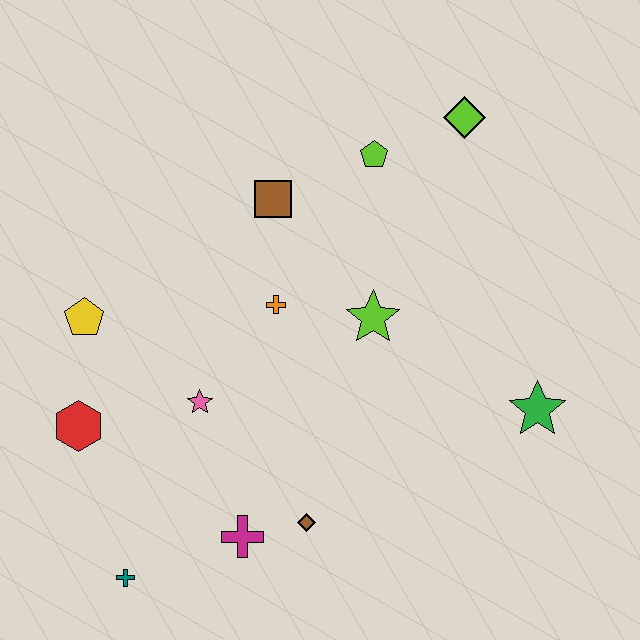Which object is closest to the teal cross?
The magenta cross is closest to the teal cross.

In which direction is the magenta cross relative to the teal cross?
The magenta cross is to the right of the teal cross.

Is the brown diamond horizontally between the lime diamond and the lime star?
No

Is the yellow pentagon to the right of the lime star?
No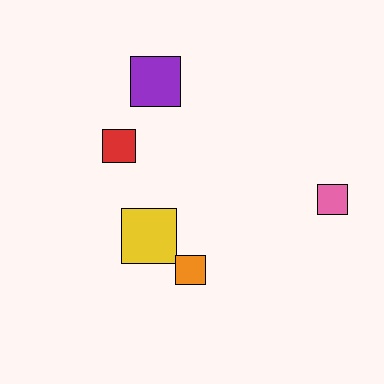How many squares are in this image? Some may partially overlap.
There are 5 squares.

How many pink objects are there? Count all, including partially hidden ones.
There is 1 pink object.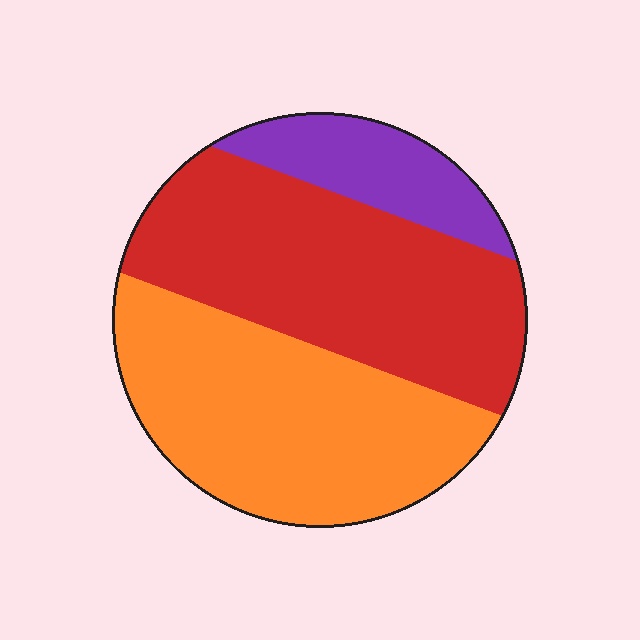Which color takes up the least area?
Purple, at roughly 15%.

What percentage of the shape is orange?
Orange takes up about two fifths (2/5) of the shape.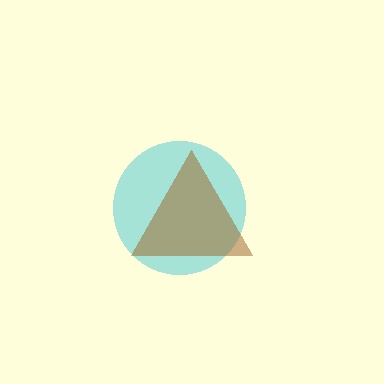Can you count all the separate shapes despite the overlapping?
Yes, there are 2 separate shapes.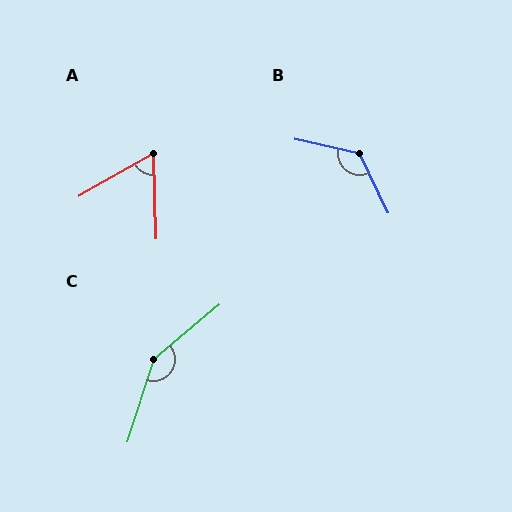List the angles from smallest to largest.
A (62°), B (128°), C (148°).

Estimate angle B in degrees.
Approximately 128 degrees.